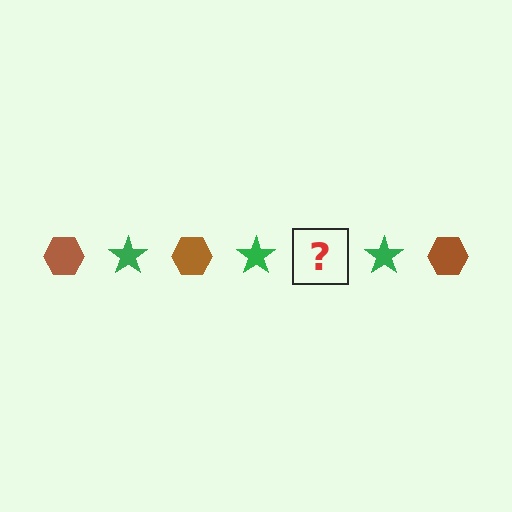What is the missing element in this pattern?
The missing element is a brown hexagon.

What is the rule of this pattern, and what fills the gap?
The rule is that the pattern alternates between brown hexagon and green star. The gap should be filled with a brown hexagon.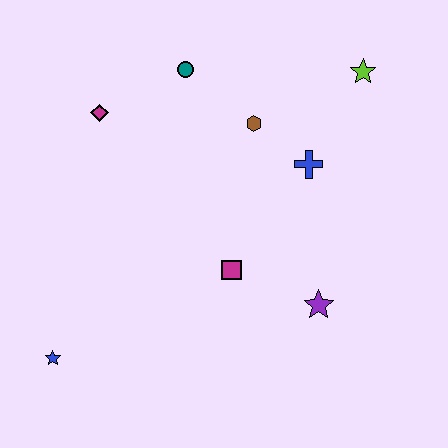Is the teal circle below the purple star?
No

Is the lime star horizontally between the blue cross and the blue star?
No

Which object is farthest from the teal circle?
The blue star is farthest from the teal circle.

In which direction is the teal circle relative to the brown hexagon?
The teal circle is to the left of the brown hexagon.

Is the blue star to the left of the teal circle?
Yes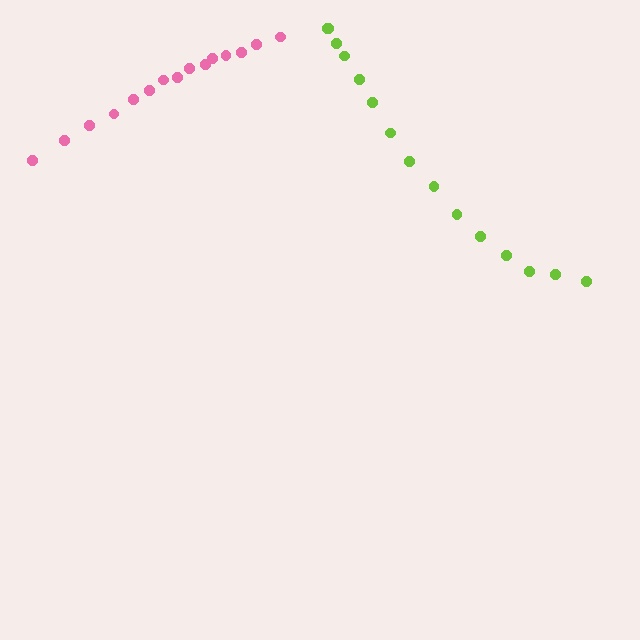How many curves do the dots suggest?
There are 2 distinct paths.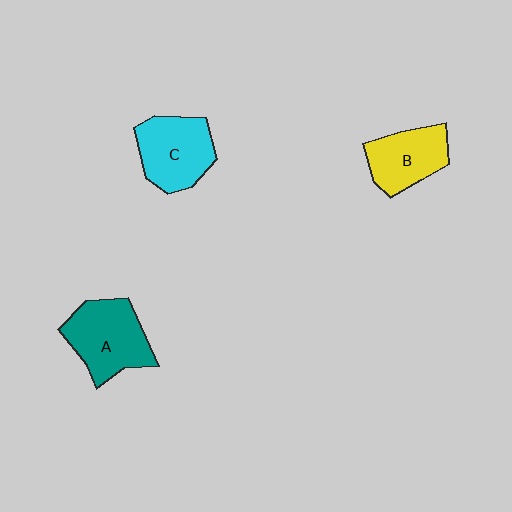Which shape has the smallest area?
Shape B (yellow).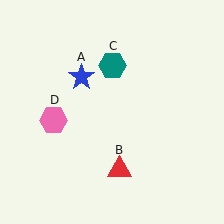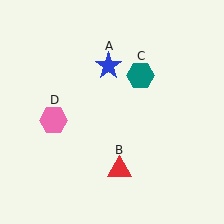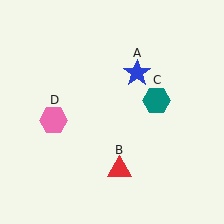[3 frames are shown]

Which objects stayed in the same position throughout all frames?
Red triangle (object B) and pink hexagon (object D) remained stationary.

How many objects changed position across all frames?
2 objects changed position: blue star (object A), teal hexagon (object C).